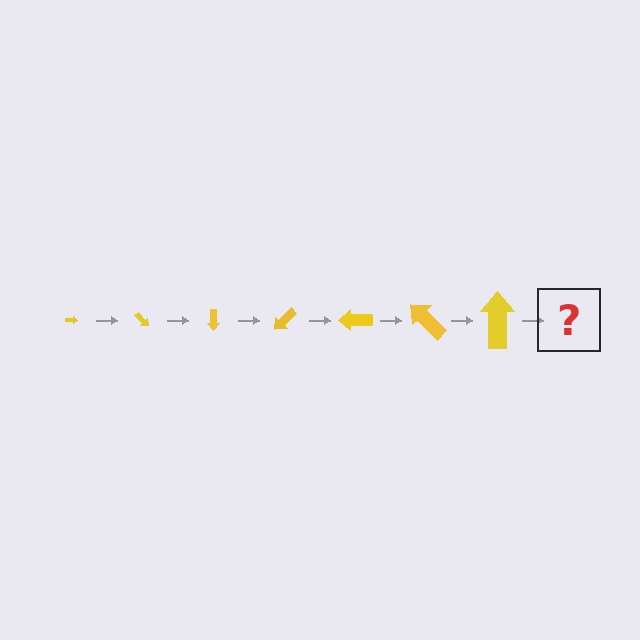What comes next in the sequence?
The next element should be an arrow, larger than the previous one and rotated 315 degrees from the start.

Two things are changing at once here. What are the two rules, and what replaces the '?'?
The two rules are that the arrow grows larger each step and it rotates 45 degrees each step. The '?' should be an arrow, larger than the previous one and rotated 315 degrees from the start.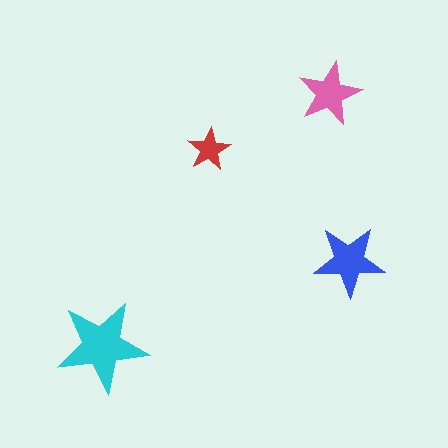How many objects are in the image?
There are 4 objects in the image.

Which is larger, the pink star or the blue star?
The blue one.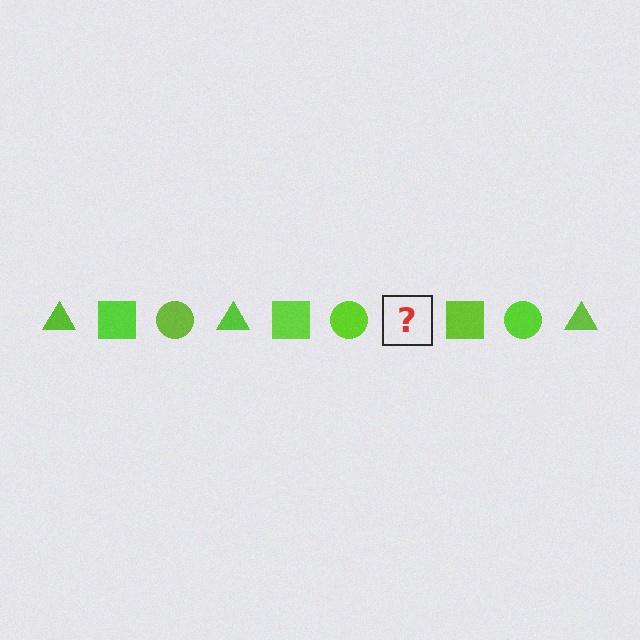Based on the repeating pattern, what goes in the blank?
The blank should be a lime triangle.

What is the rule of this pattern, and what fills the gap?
The rule is that the pattern cycles through triangle, square, circle shapes in lime. The gap should be filled with a lime triangle.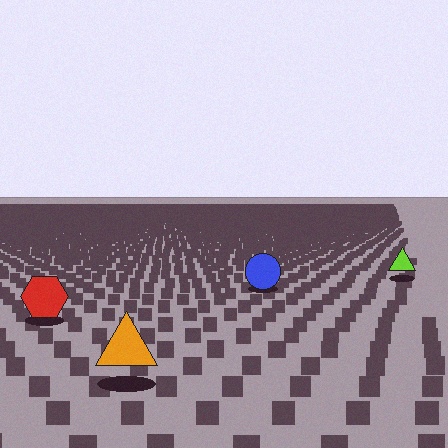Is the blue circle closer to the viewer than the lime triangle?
Yes. The blue circle is closer — you can tell from the texture gradient: the ground texture is coarser near it.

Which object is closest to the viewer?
The orange triangle is closest. The texture marks near it are larger and more spread out.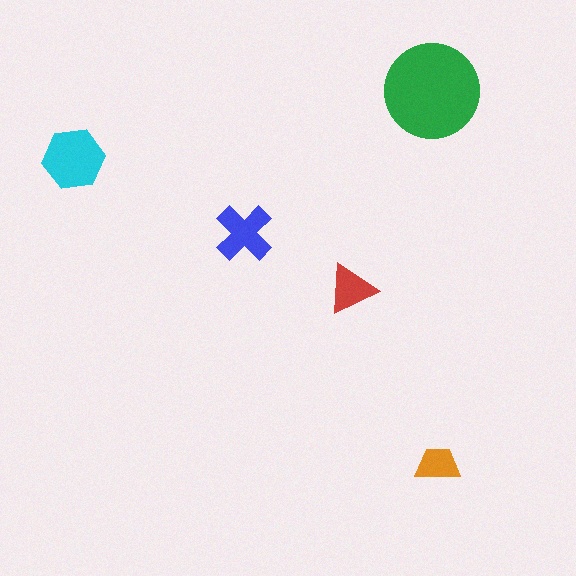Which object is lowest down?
The orange trapezoid is bottommost.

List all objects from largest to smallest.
The green circle, the cyan hexagon, the blue cross, the red triangle, the orange trapezoid.